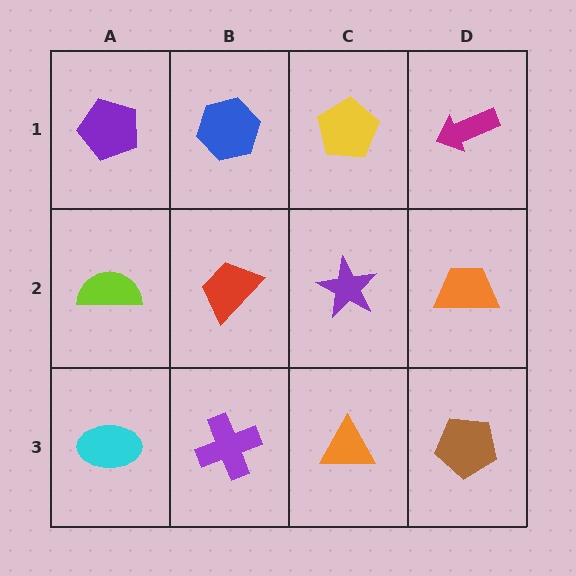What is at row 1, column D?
A magenta arrow.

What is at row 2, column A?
A lime semicircle.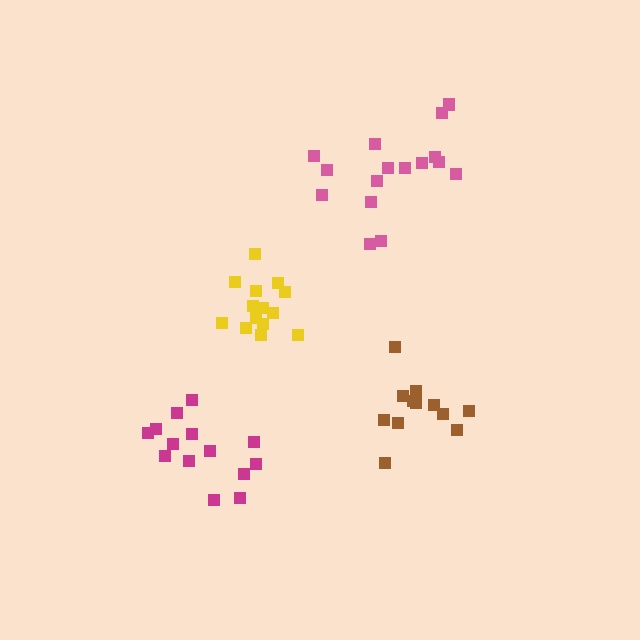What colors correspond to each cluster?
The clusters are colored: pink, yellow, magenta, brown.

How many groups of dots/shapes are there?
There are 4 groups.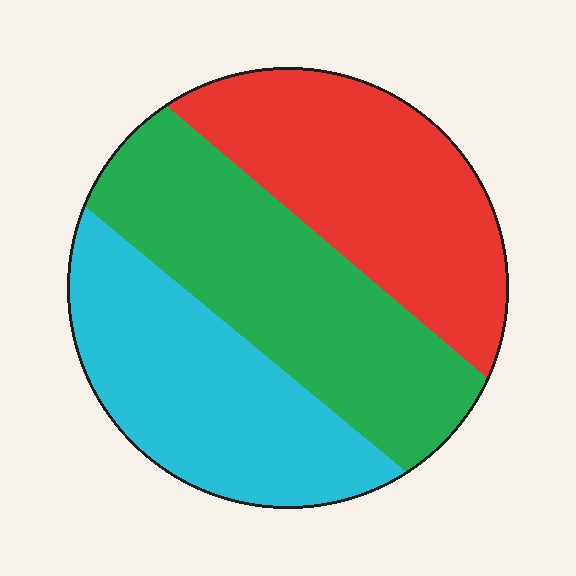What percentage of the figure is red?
Red covers roughly 35% of the figure.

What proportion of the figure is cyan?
Cyan takes up about one third (1/3) of the figure.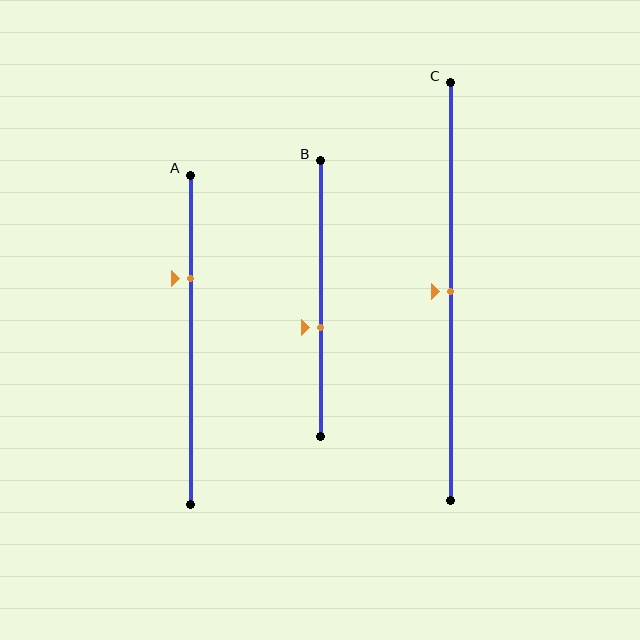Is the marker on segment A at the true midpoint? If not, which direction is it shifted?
No, the marker on segment A is shifted upward by about 19% of the segment length.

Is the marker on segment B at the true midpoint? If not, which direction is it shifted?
No, the marker on segment B is shifted downward by about 10% of the segment length.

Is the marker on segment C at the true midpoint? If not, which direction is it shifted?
Yes, the marker on segment C is at the true midpoint.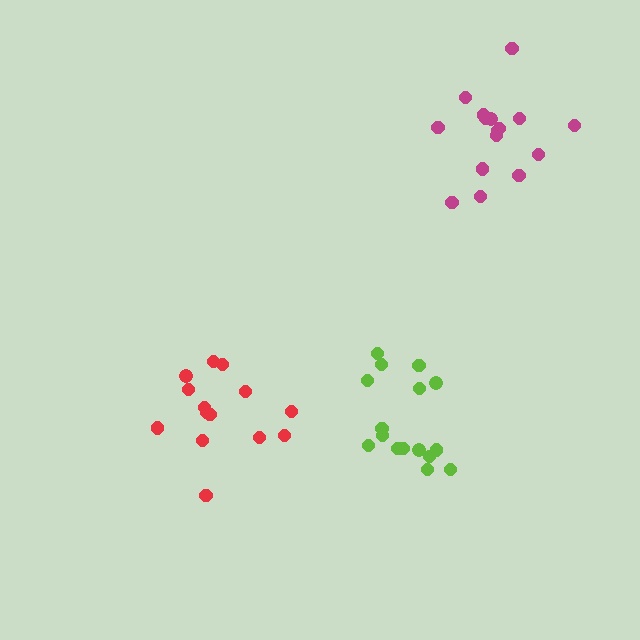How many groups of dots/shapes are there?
There are 3 groups.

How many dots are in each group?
Group 1: 16 dots, Group 2: 14 dots, Group 3: 16 dots (46 total).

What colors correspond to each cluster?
The clusters are colored: lime, red, magenta.